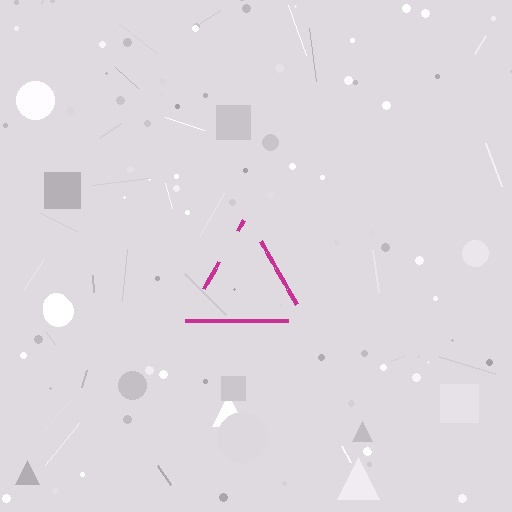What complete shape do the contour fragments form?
The contour fragments form a triangle.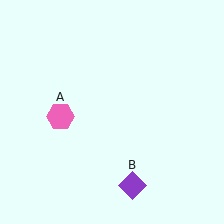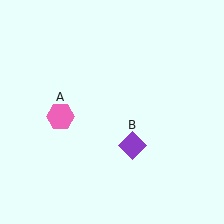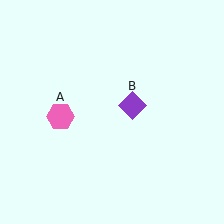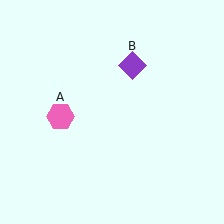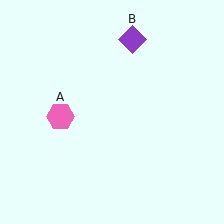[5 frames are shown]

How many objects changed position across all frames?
1 object changed position: purple diamond (object B).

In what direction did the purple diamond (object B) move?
The purple diamond (object B) moved up.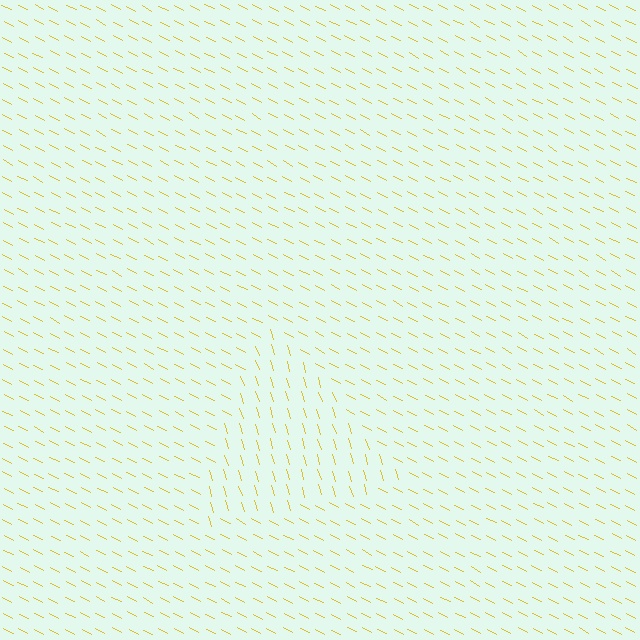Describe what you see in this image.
The image is filled with small yellow line segments. A triangle region in the image has lines oriented differently from the surrounding lines, creating a visible texture boundary.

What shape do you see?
I see a triangle.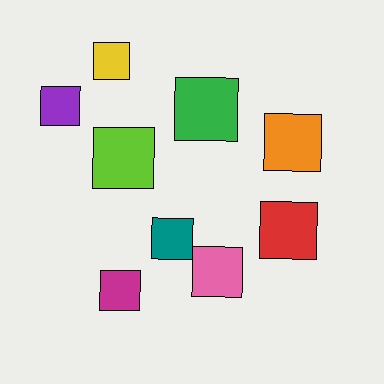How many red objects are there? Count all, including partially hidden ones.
There is 1 red object.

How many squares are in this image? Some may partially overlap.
There are 9 squares.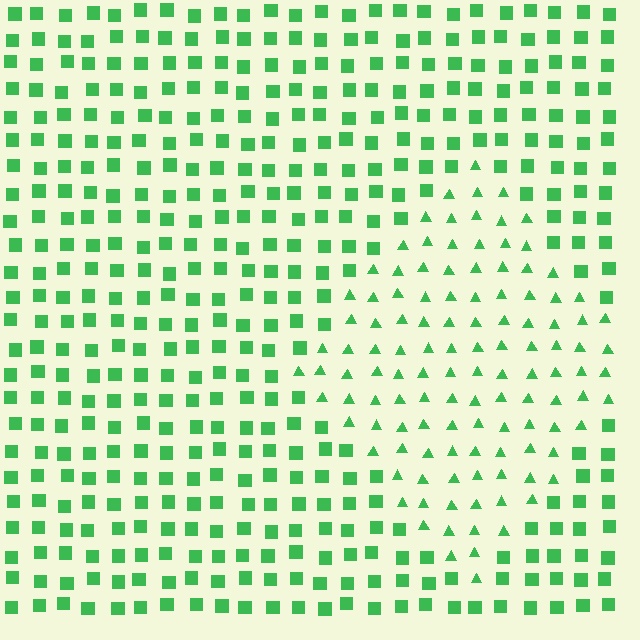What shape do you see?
I see a diamond.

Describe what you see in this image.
The image is filled with small green elements arranged in a uniform grid. A diamond-shaped region contains triangles, while the surrounding area contains squares. The boundary is defined purely by the change in element shape.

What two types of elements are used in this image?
The image uses triangles inside the diamond region and squares outside it.